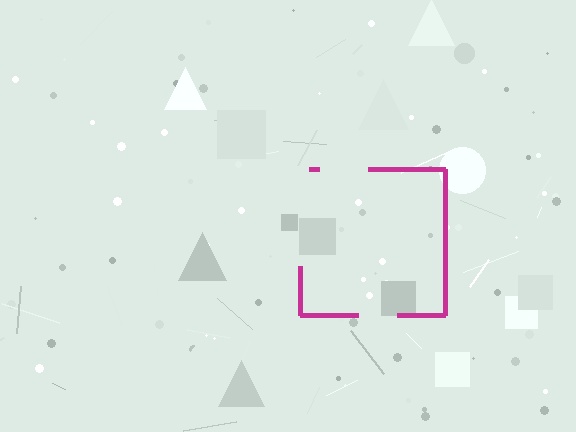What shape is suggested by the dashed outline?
The dashed outline suggests a square.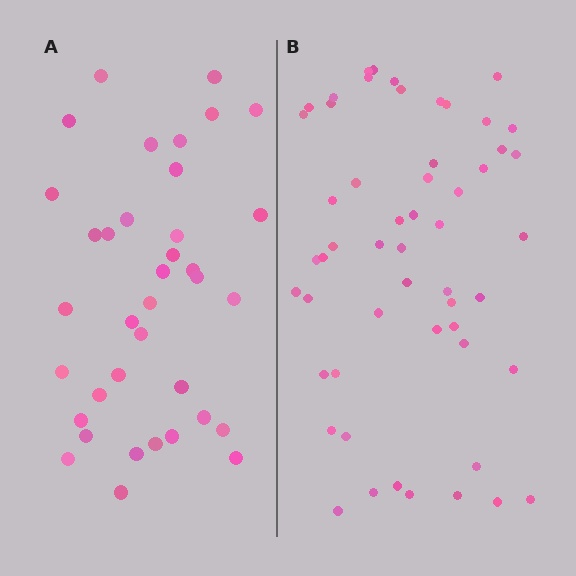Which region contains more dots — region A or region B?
Region B (the right region) has more dots.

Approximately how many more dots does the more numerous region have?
Region B has approximately 15 more dots than region A.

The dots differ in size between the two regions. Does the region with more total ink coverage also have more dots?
No. Region A has more total ink coverage because its dots are larger, but region B actually contains more individual dots. Total area can be misleading — the number of items is what matters here.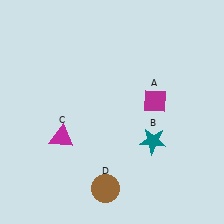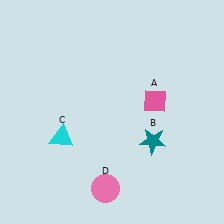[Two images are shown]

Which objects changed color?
A changed from magenta to pink. C changed from magenta to cyan. D changed from brown to pink.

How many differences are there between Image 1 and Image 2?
There are 3 differences between the two images.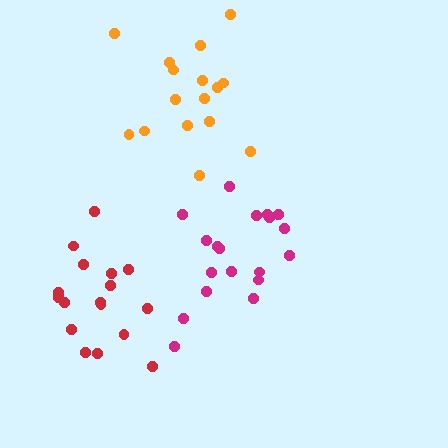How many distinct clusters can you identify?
There are 3 distinct clusters.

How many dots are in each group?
Group 1: 19 dots, Group 2: 17 dots, Group 3: 16 dots (52 total).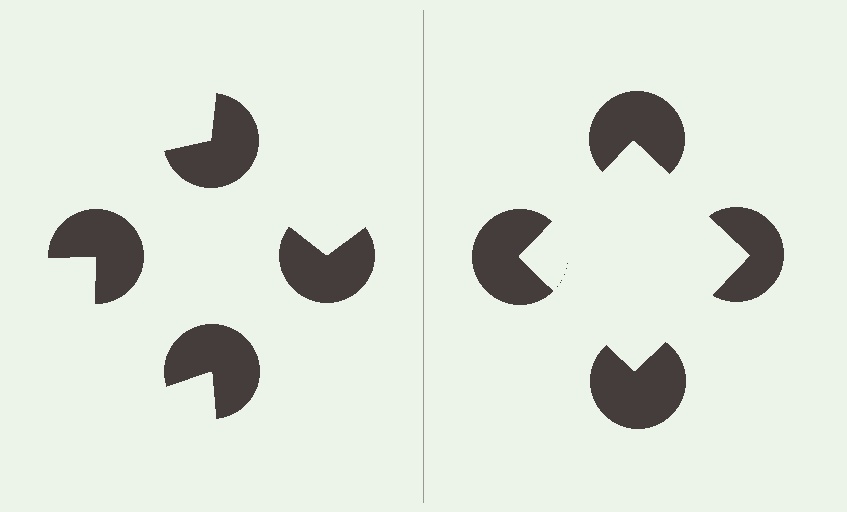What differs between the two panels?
The pac-man discs are positioned identically on both sides; only the wedge orientations differ. On the right they align to a square; on the left they are misaligned.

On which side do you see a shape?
An illusory square appears on the right side. On the left side the wedge cuts are rotated, so no coherent shape forms.